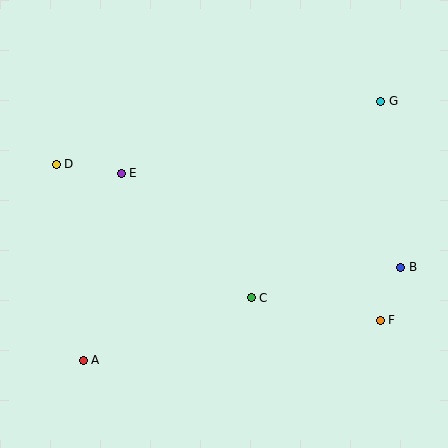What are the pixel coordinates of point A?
Point A is at (83, 360).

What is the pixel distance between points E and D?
The distance between E and D is 66 pixels.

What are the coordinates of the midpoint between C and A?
The midpoint between C and A is at (167, 329).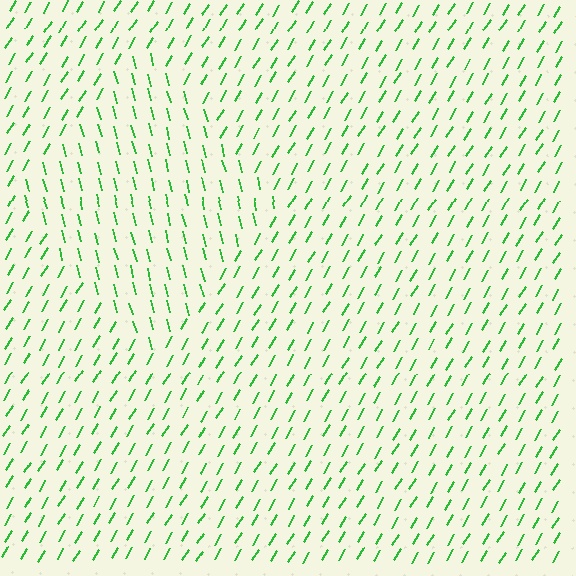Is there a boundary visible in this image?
Yes, there is a texture boundary formed by a change in line orientation.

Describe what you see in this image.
The image is filled with small green line segments. A diamond region in the image has lines oriented differently from the surrounding lines, creating a visible texture boundary.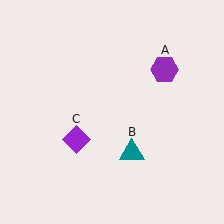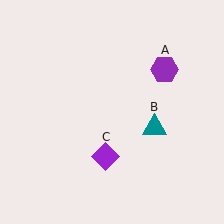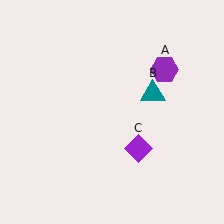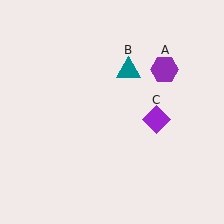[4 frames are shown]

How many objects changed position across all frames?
2 objects changed position: teal triangle (object B), purple diamond (object C).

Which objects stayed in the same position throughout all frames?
Purple hexagon (object A) remained stationary.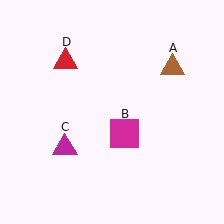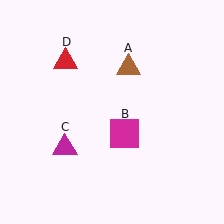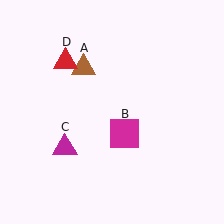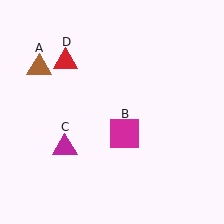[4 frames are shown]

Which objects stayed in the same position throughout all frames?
Magenta square (object B) and magenta triangle (object C) and red triangle (object D) remained stationary.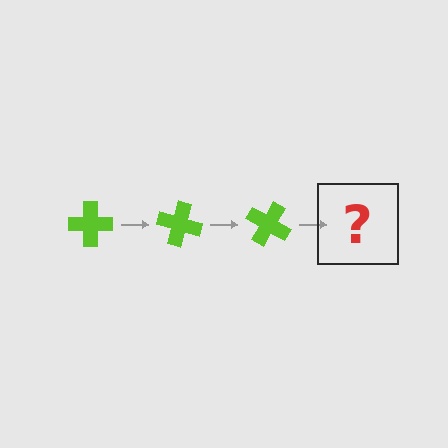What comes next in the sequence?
The next element should be a lime cross rotated 45 degrees.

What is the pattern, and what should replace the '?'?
The pattern is that the cross rotates 15 degrees each step. The '?' should be a lime cross rotated 45 degrees.